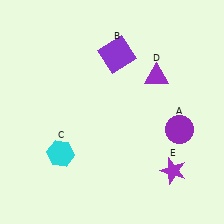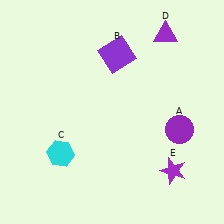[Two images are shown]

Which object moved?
The purple triangle (D) moved up.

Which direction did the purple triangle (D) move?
The purple triangle (D) moved up.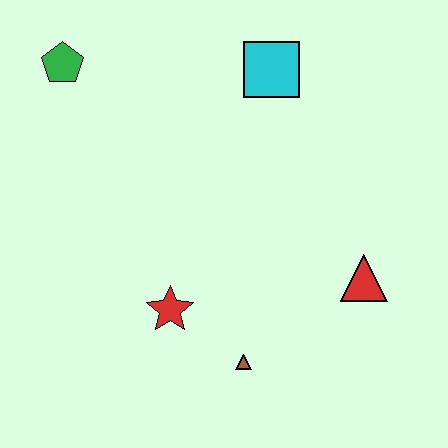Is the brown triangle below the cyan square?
Yes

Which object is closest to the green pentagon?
The cyan square is closest to the green pentagon.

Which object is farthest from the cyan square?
The brown triangle is farthest from the cyan square.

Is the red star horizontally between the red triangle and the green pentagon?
Yes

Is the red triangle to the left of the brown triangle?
No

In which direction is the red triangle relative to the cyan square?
The red triangle is below the cyan square.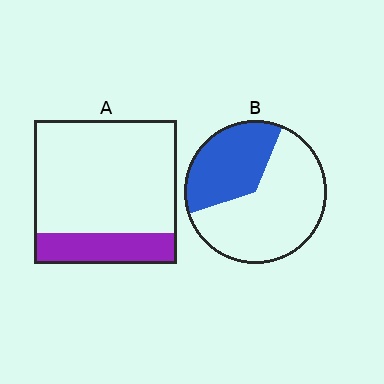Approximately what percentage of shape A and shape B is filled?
A is approximately 20% and B is approximately 35%.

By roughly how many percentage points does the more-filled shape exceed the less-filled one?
By roughly 15 percentage points (B over A).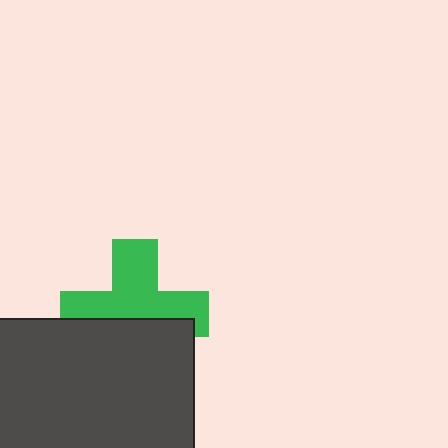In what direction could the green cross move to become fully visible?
The green cross could move up. That would shift it out from behind the dark gray rectangle entirely.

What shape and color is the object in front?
The object in front is a dark gray rectangle.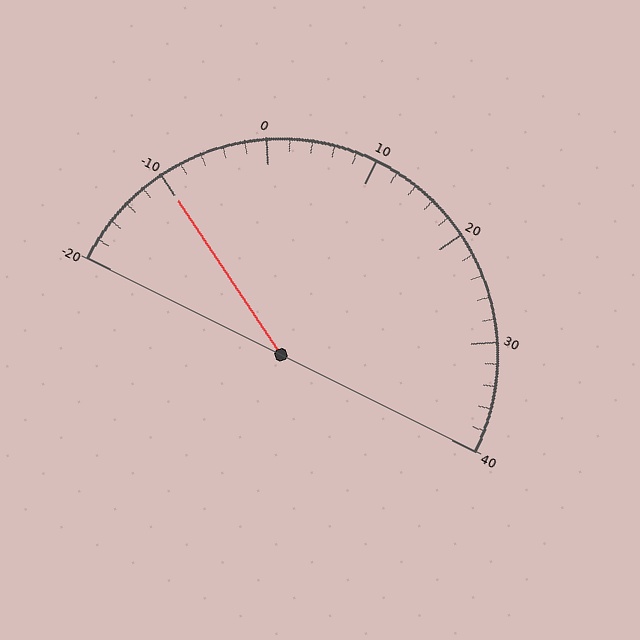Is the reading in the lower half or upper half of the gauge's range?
The reading is in the lower half of the range (-20 to 40).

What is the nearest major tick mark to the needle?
The nearest major tick mark is -10.